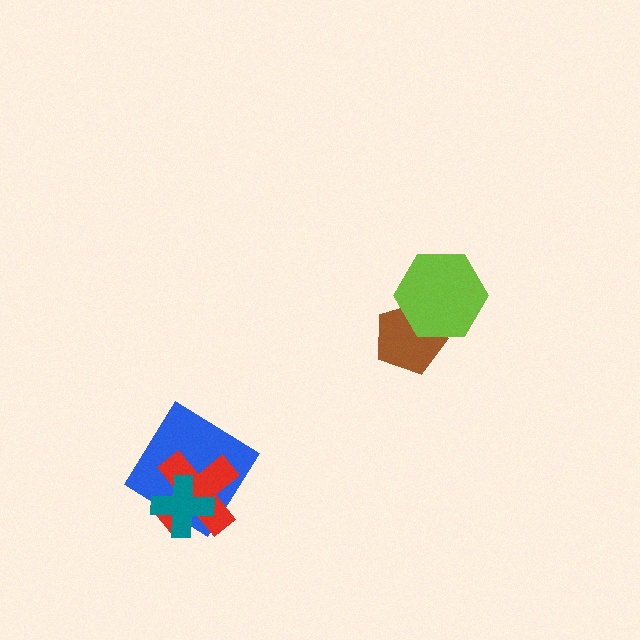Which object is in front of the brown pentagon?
The lime hexagon is in front of the brown pentagon.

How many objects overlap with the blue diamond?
2 objects overlap with the blue diamond.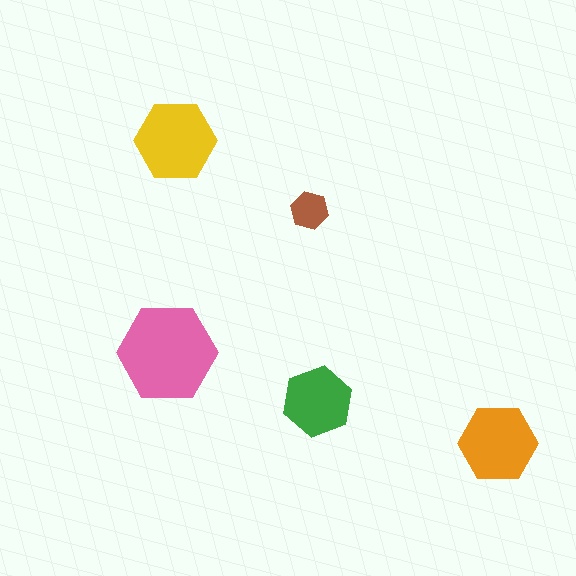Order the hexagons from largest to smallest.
the pink one, the yellow one, the orange one, the green one, the brown one.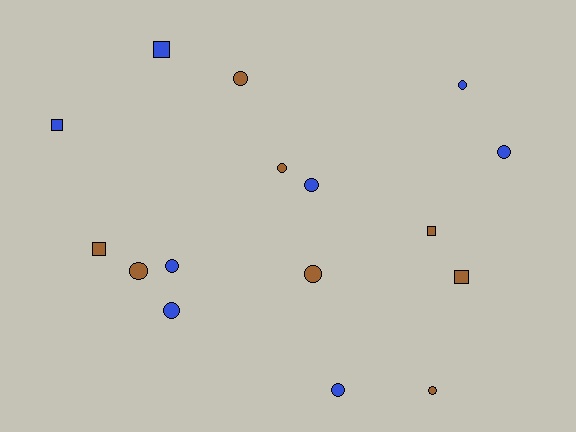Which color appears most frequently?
Brown, with 8 objects.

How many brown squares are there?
There are 3 brown squares.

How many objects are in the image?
There are 16 objects.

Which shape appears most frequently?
Circle, with 11 objects.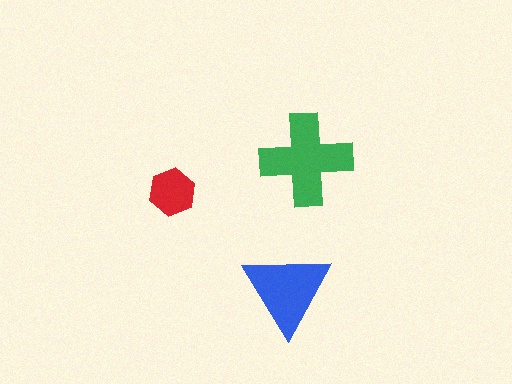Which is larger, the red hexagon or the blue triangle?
The blue triangle.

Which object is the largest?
The green cross.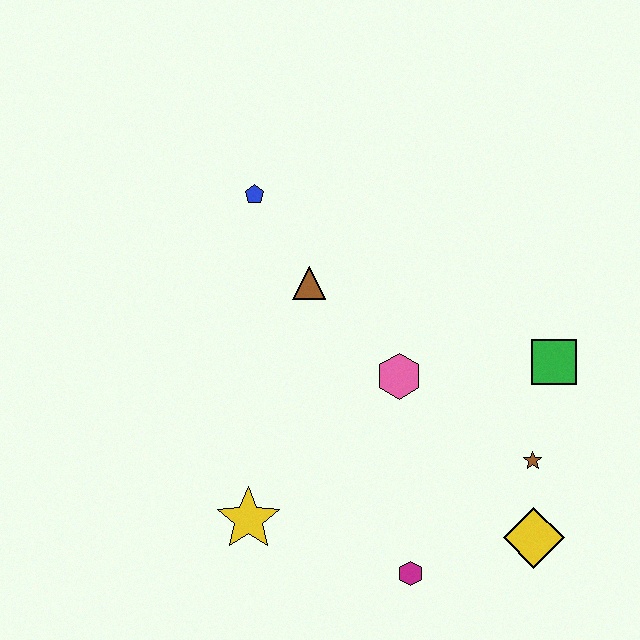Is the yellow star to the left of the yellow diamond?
Yes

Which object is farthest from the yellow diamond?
The blue pentagon is farthest from the yellow diamond.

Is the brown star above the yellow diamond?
Yes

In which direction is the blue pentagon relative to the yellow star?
The blue pentagon is above the yellow star.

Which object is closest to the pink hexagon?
The brown triangle is closest to the pink hexagon.